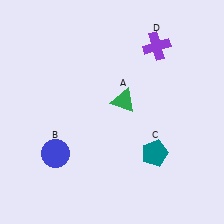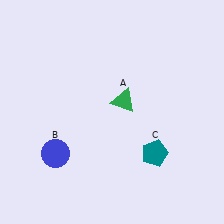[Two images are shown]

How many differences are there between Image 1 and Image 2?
There is 1 difference between the two images.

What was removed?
The purple cross (D) was removed in Image 2.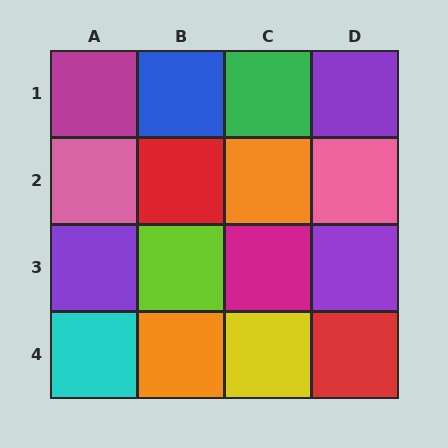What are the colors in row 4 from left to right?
Cyan, orange, yellow, red.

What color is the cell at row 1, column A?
Magenta.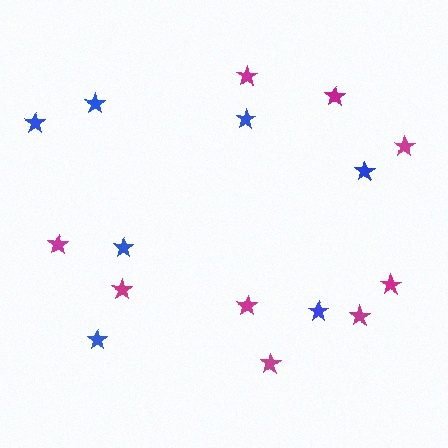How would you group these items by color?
There are 2 groups: one group of magenta stars (9) and one group of blue stars (7).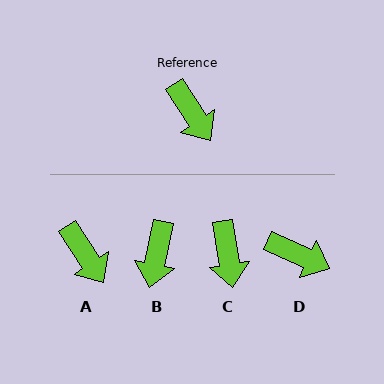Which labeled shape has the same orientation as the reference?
A.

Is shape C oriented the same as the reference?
No, it is off by about 24 degrees.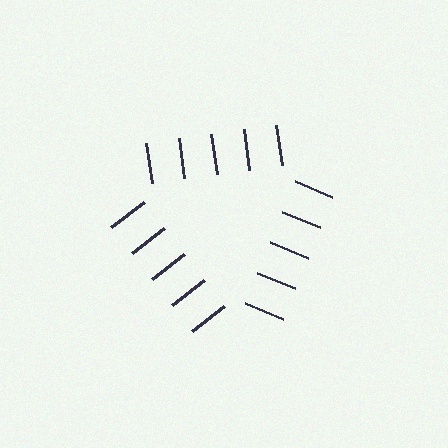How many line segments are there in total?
15 — 5 along each of the 3 edges.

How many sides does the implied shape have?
3 sides — the line-ends trace a triangle.